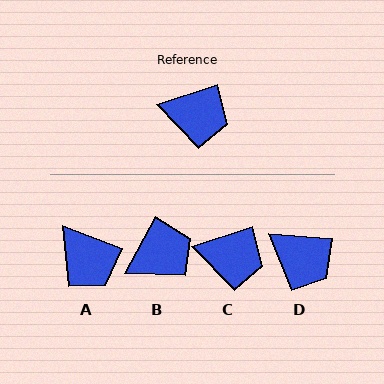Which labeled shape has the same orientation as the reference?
C.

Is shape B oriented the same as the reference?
No, it is off by about 43 degrees.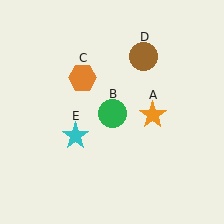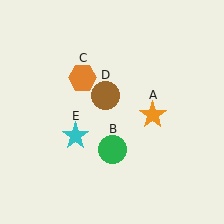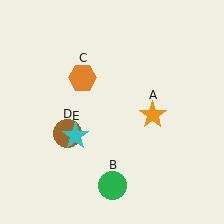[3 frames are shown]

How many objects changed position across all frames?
2 objects changed position: green circle (object B), brown circle (object D).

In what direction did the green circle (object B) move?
The green circle (object B) moved down.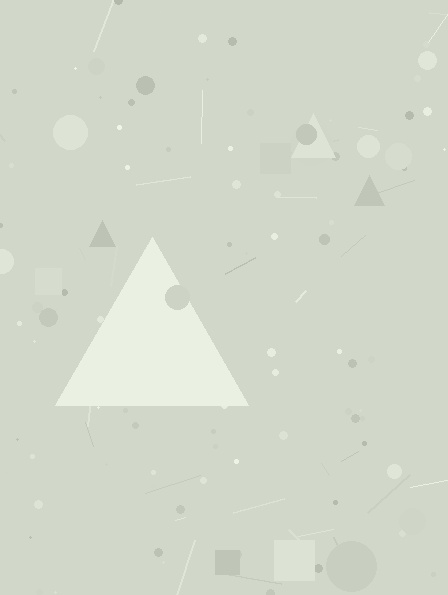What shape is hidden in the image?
A triangle is hidden in the image.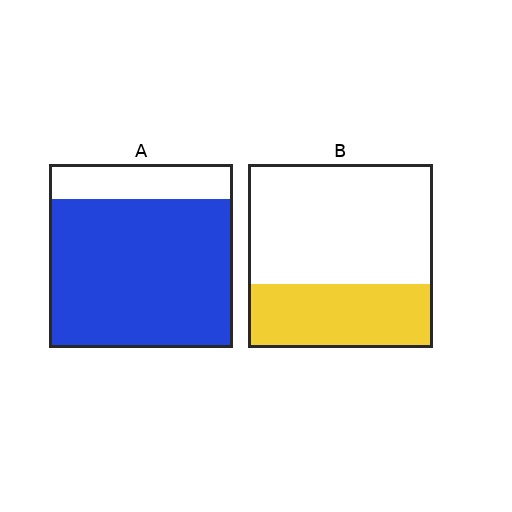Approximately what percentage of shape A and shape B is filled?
A is approximately 80% and B is approximately 35%.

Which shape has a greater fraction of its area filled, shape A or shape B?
Shape A.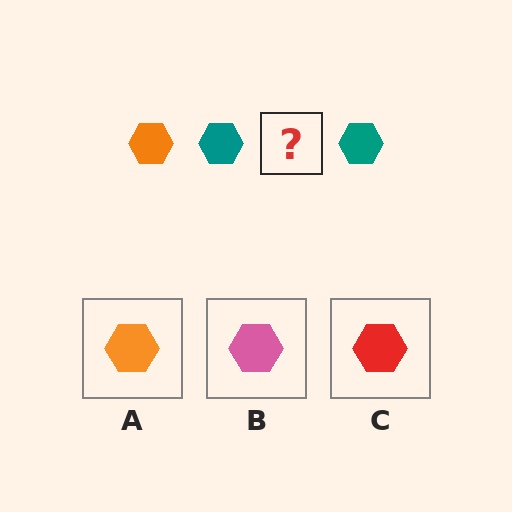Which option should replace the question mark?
Option A.